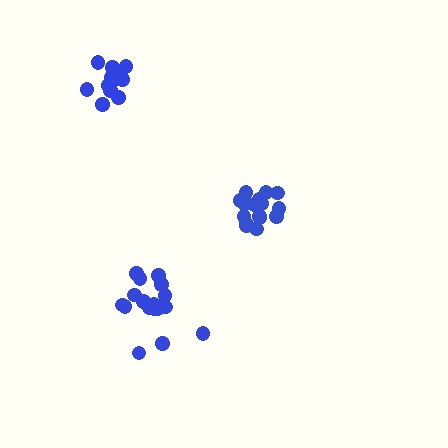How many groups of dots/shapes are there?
There are 3 groups.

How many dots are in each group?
Group 1: 16 dots, Group 2: 12 dots, Group 3: 18 dots (46 total).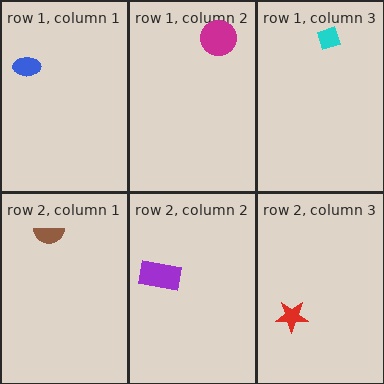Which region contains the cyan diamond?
The row 1, column 3 region.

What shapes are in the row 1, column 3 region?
The cyan diamond.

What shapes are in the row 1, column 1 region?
The blue ellipse.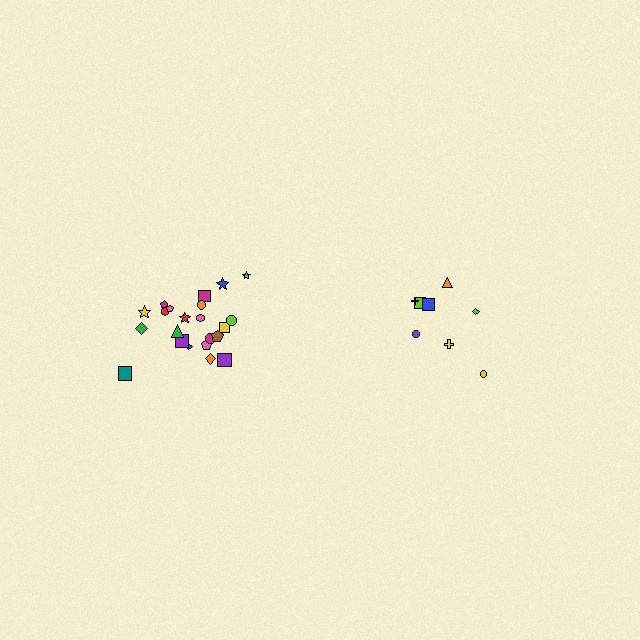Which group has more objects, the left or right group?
The left group.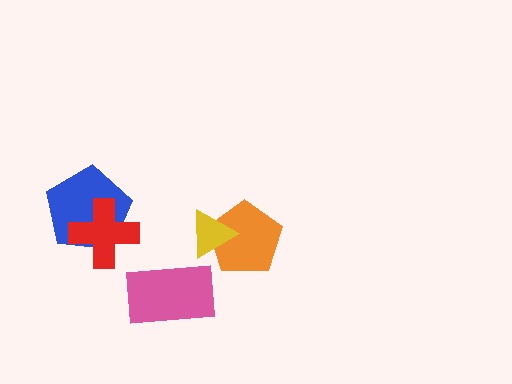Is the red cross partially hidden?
No, no other shape covers it.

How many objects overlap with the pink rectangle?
0 objects overlap with the pink rectangle.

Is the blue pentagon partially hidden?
Yes, it is partially covered by another shape.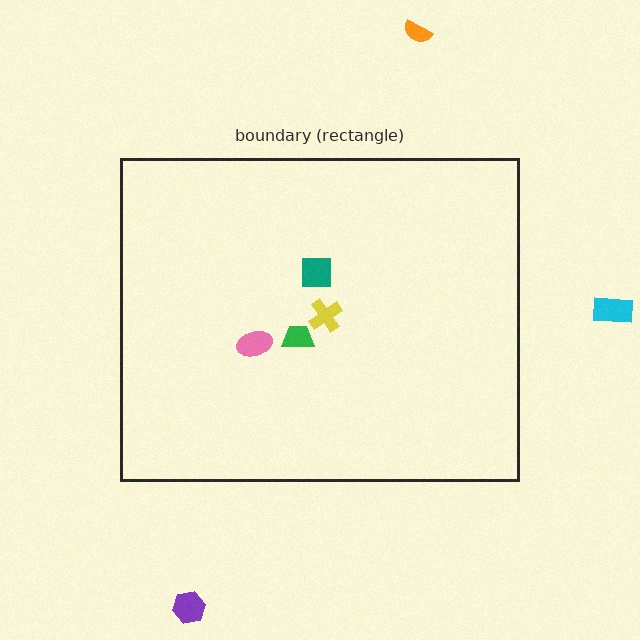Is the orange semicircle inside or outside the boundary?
Outside.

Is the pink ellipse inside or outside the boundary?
Inside.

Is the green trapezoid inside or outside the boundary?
Inside.